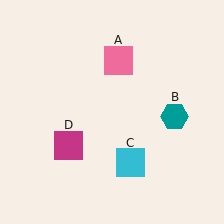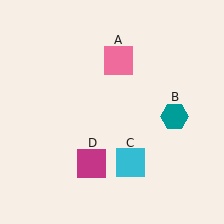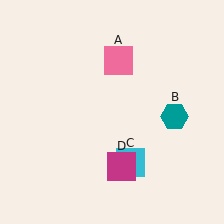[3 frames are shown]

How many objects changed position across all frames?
1 object changed position: magenta square (object D).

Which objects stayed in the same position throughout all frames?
Pink square (object A) and teal hexagon (object B) and cyan square (object C) remained stationary.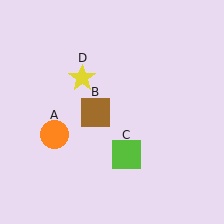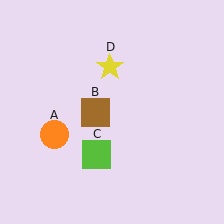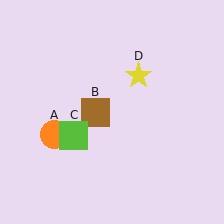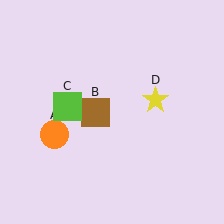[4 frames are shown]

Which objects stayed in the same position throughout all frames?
Orange circle (object A) and brown square (object B) remained stationary.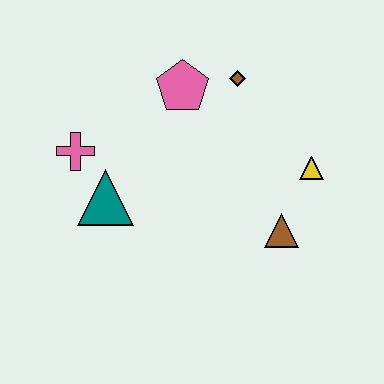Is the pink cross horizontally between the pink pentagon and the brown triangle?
No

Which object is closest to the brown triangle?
The yellow triangle is closest to the brown triangle.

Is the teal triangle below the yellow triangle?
Yes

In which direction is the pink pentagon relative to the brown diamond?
The pink pentagon is to the left of the brown diamond.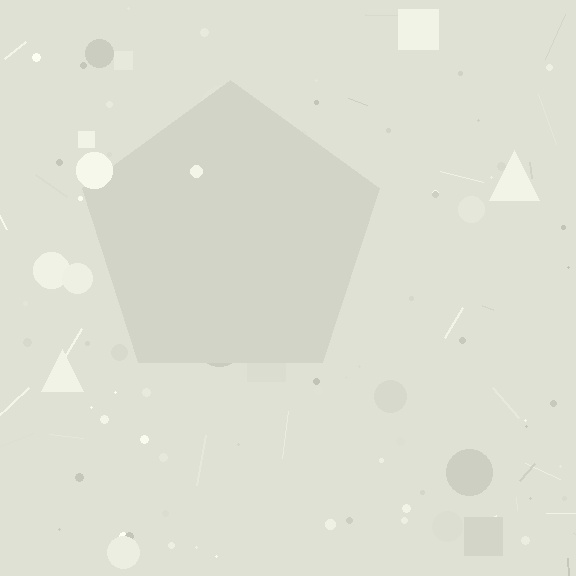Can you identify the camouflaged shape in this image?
The camouflaged shape is a pentagon.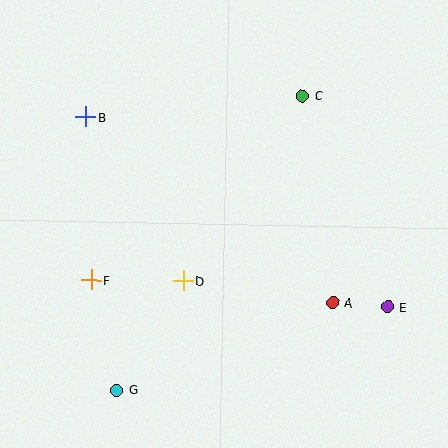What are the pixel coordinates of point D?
Point D is at (183, 281).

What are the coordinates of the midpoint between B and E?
The midpoint between B and E is at (237, 212).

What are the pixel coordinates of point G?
Point G is at (117, 390).